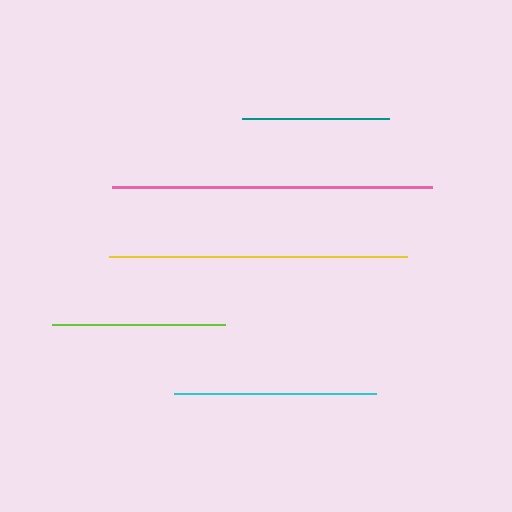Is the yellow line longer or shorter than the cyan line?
The yellow line is longer than the cyan line.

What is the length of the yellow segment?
The yellow segment is approximately 298 pixels long.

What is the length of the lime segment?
The lime segment is approximately 173 pixels long.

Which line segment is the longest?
The pink line is the longest at approximately 320 pixels.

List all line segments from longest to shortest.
From longest to shortest: pink, yellow, cyan, lime, teal.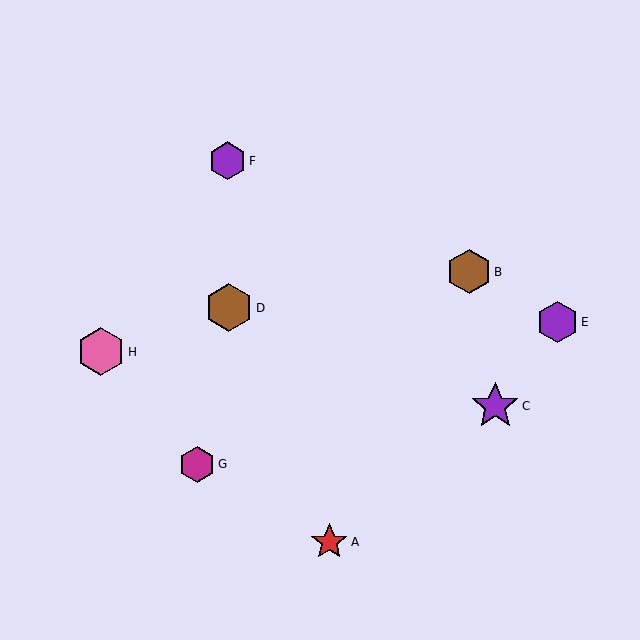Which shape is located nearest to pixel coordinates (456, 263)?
The brown hexagon (labeled B) at (469, 272) is nearest to that location.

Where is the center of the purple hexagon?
The center of the purple hexagon is at (227, 161).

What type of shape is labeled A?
Shape A is a red star.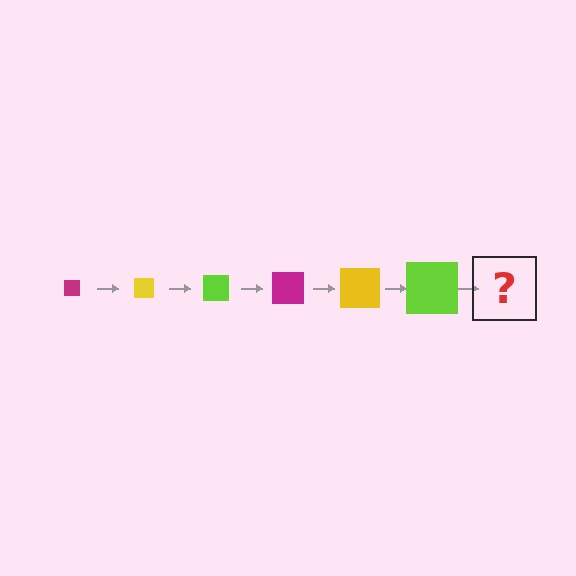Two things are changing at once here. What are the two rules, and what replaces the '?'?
The two rules are that the square grows larger each step and the color cycles through magenta, yellow, and lime. The '?' should be a magenta square, larger than the previous one.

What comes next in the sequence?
The next element should be a magenta square, larger than the previous one.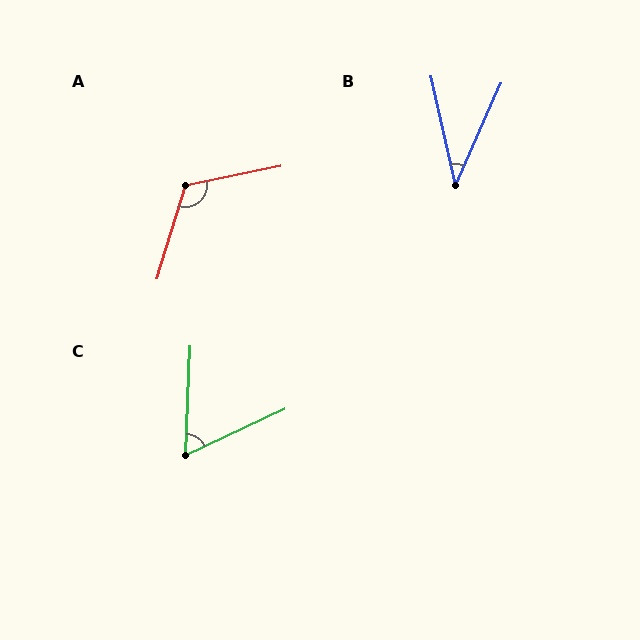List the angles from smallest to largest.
B (37°), C (63°), A (118°).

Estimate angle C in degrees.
Approximately 63 degrees.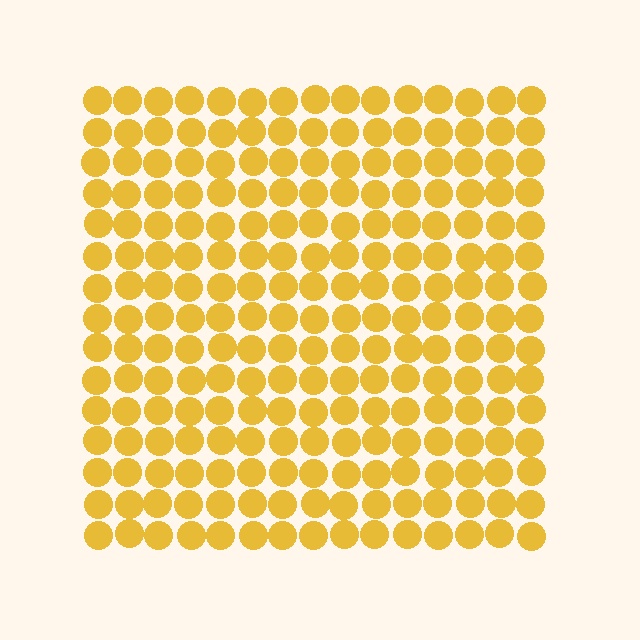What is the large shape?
The large shape is a square.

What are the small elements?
The small elements are circles.